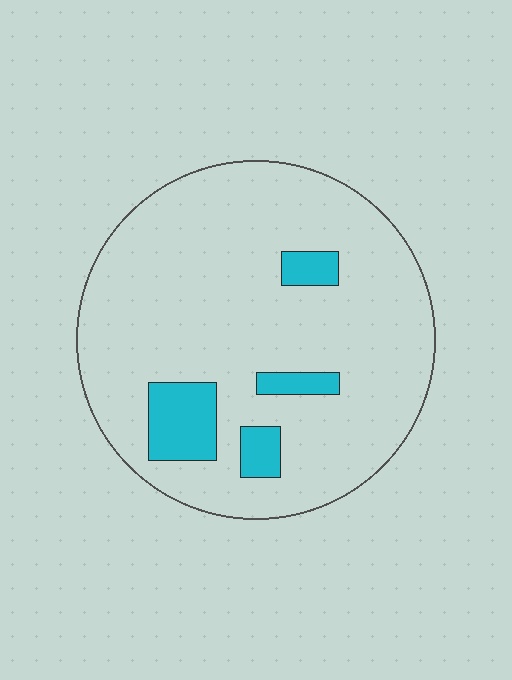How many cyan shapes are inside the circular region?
4.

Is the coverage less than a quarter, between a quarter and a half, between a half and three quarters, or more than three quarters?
Less than a quarter.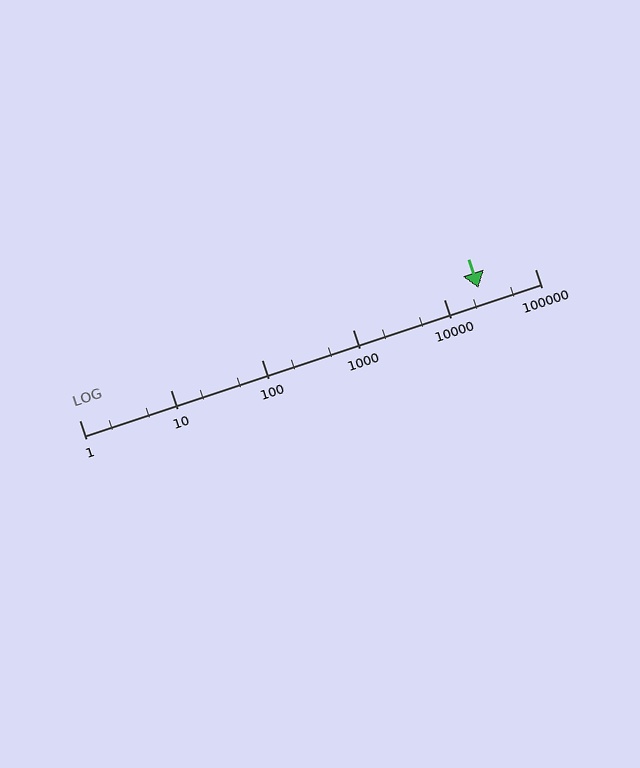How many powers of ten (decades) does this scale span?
The scale spans 5 decades, from 1 to 100000.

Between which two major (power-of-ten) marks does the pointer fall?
The pointer is between 10000 and 100000.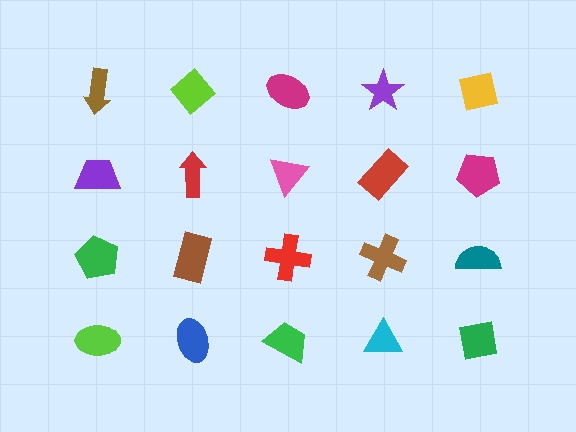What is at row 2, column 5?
A magenta pentagon.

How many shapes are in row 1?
5 shapes.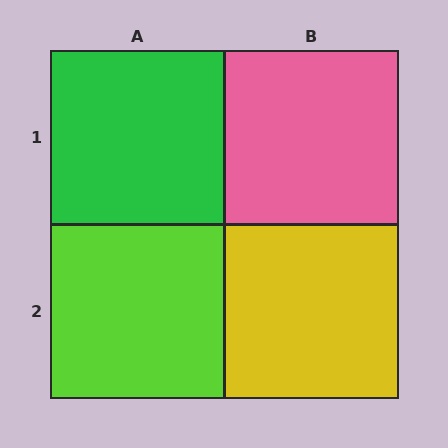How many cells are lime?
1 cell is lime.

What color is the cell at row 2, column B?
Yellow.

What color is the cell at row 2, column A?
Lime.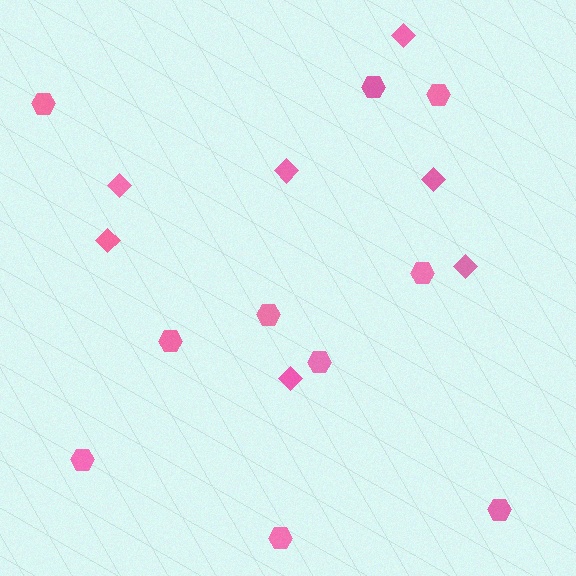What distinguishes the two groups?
There are 2 groups: one group of hexagons (10) and one group of diamonds (7).